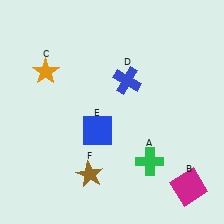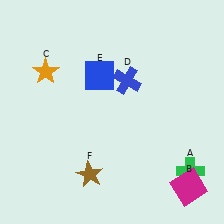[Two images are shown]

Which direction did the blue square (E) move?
The blue square (E) moved up.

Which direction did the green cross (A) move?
The green cross (A) moved right.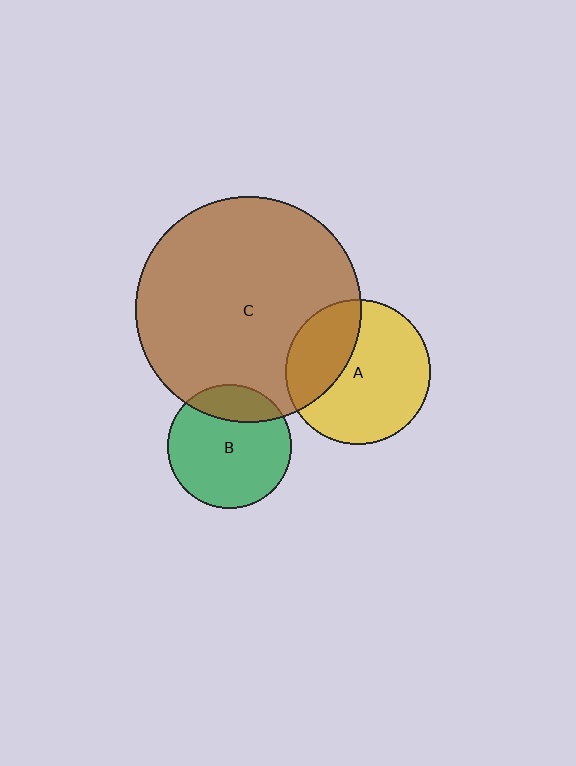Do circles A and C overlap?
Yes.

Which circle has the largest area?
Circle C (brown).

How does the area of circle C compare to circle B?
Approximately 3.3 times.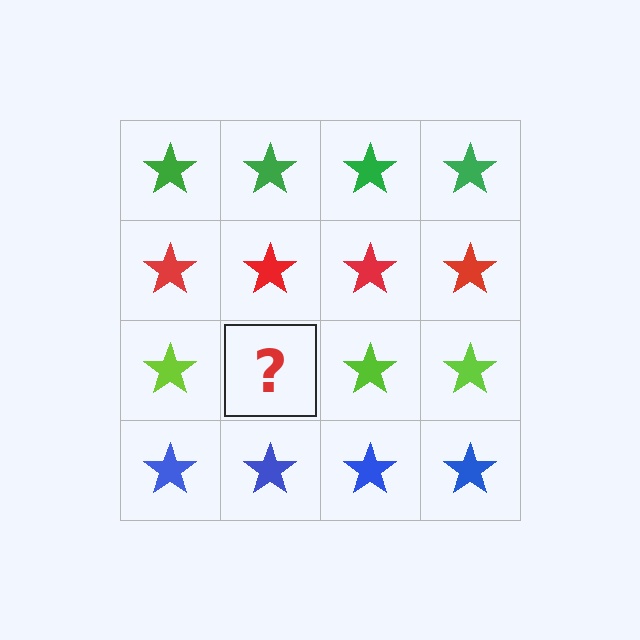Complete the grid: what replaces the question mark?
The question mark should be replaced with a lime star.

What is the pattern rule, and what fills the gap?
The rule is that each row has a consistent color. The gap should be filled with a lime star.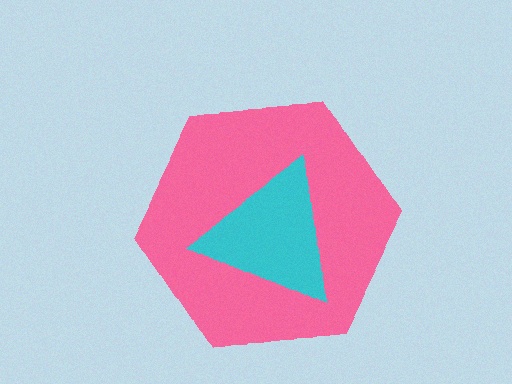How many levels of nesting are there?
2.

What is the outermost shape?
The pink hexagon.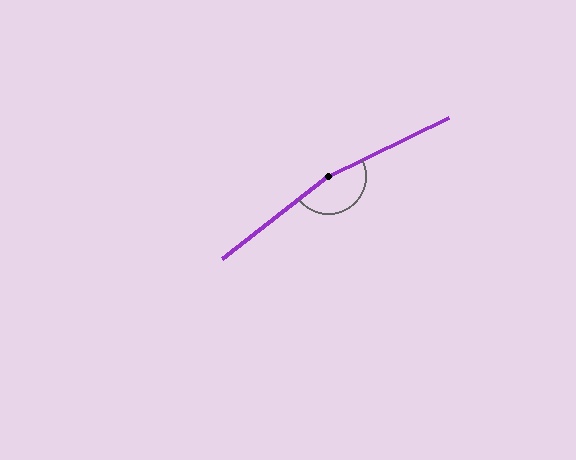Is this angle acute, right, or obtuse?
It is obtuse.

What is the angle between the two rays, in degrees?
Approximately 168 degrees.